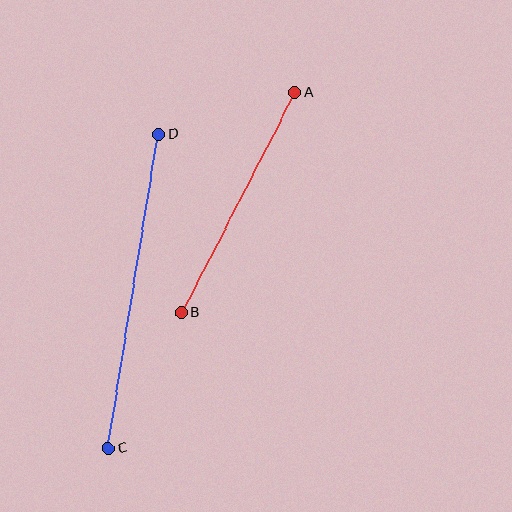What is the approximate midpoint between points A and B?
The midpoint is at approximately (238, 202) pixels.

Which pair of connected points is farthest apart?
Points C and D are farthest apart.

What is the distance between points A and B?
The distance is approximately 248 pixels.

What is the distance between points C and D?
The distance is approximately 318 pixels.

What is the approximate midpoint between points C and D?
The midpoint is at approximately (133, 291) pixels.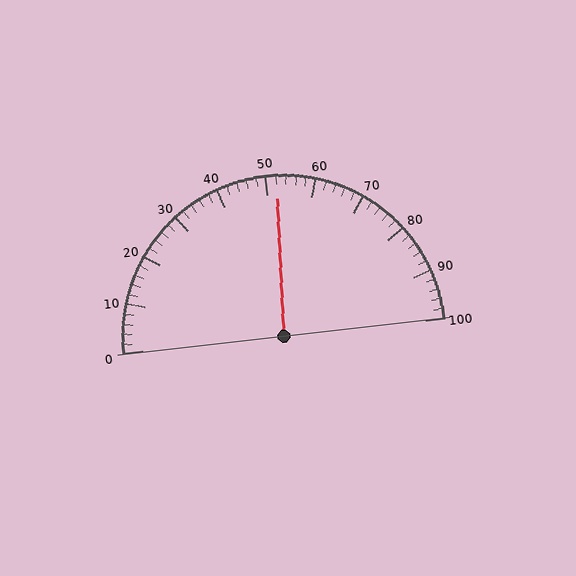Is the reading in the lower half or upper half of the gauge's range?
The reading is in the upper half of the range (0 to 100).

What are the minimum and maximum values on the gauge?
The gauge ranges from 0 to 100.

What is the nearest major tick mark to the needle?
The nearest major tick mark is 50.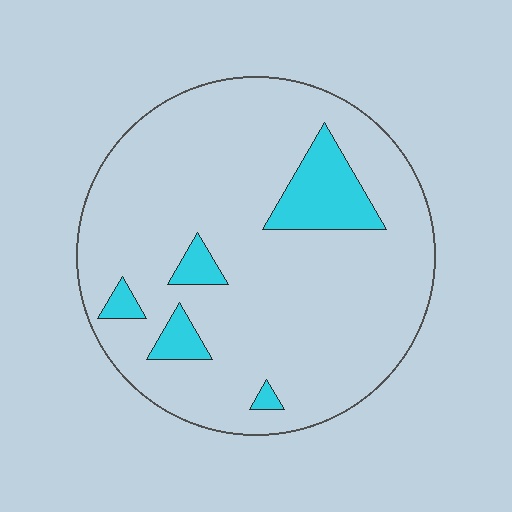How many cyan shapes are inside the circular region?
5.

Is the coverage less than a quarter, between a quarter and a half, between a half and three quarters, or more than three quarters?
Less than a quarter.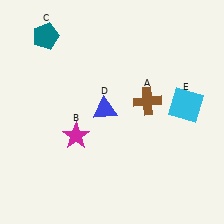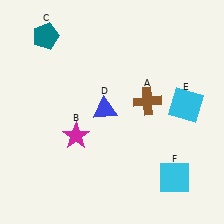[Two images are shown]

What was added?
A cyan square (F) was added in Image 2.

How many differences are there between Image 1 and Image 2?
There is 1 difference between the two images.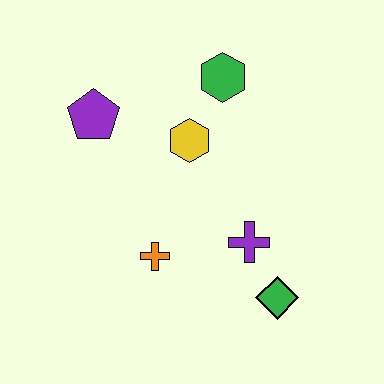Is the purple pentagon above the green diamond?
Yes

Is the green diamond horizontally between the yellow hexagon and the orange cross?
No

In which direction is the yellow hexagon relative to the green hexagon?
The yellow hexagon is below the green hexagon.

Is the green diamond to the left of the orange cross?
No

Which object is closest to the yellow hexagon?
The green hexagon is closest to the yellow hexagon.